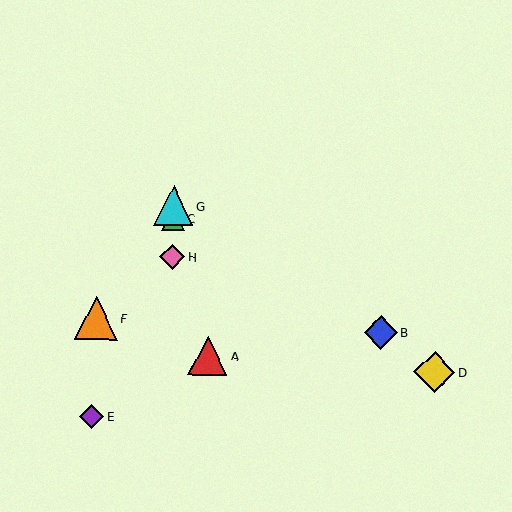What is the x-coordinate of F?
Object F is at x≈96.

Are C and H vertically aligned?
Yes, both are at x≈173.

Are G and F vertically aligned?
No, G is at x≈173 and F is at x≈96.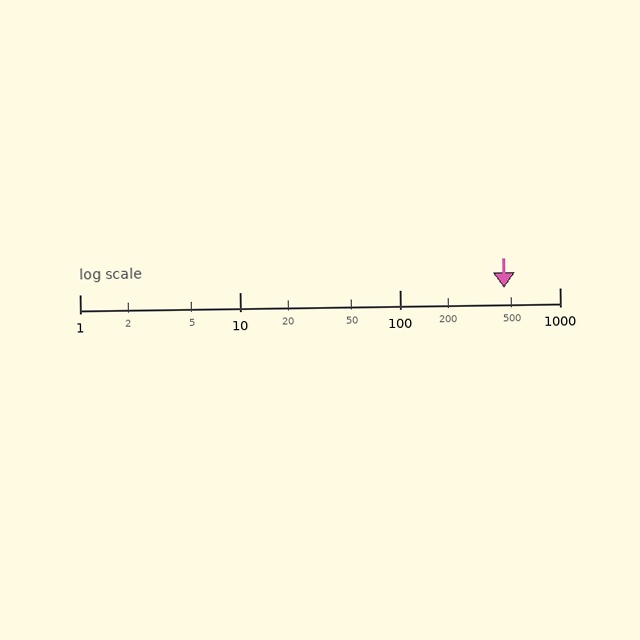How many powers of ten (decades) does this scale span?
The scale spans 3 decades, from 1 to 1000.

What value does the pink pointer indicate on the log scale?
The pointer indicates approximately 450.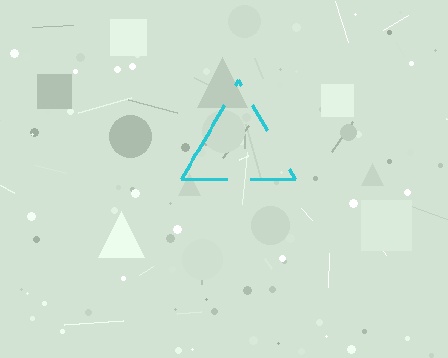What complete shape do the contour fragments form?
The contour fragments form a triangle.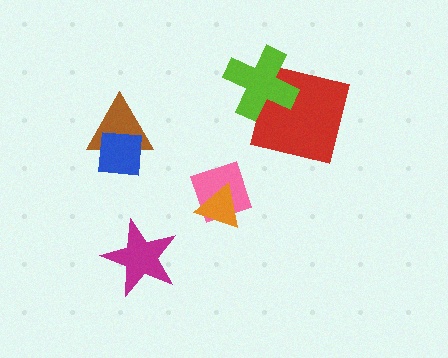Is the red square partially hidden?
Yes, it is partially covered by another shape.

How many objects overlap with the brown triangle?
1 object overlaps with the brown triangle.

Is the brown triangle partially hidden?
Yes, it is partially covered by another shape.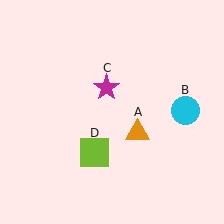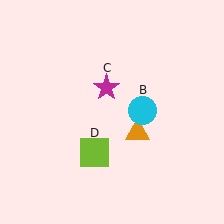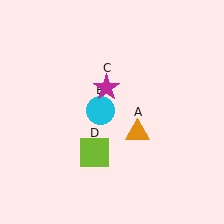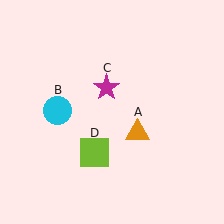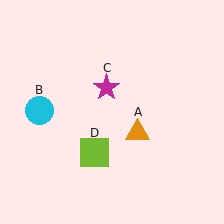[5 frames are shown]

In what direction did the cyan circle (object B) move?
The cyan circle (object B) moved left.